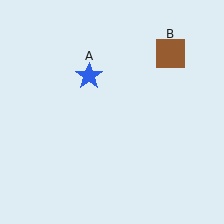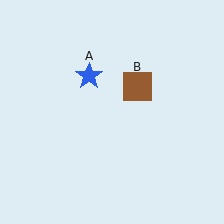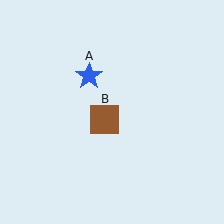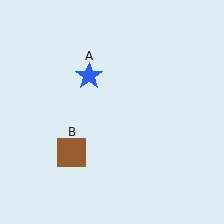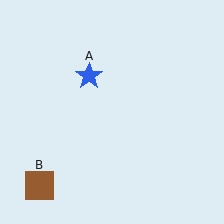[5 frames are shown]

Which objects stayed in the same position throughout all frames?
Blue star (object A) remained stationary.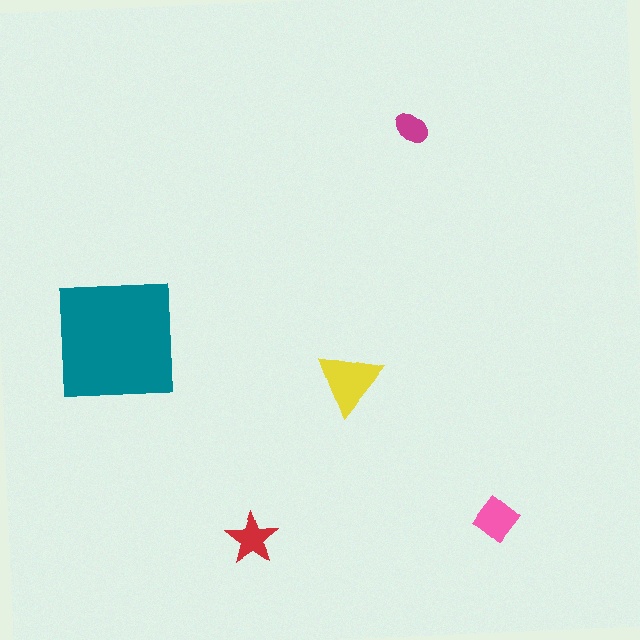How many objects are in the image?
There are 5 objects in the image.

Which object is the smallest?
The magenta ellipse.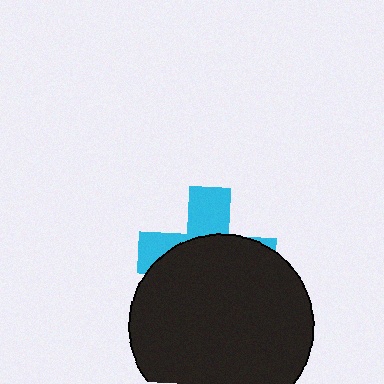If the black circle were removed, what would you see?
You would see the complete cyan cross.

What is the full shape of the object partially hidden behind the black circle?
The partially hidden object is a cyan cross.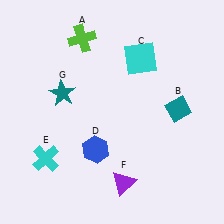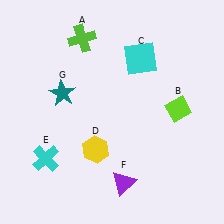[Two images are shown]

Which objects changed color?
B changed from teal to lime. D changed from blue to yellow.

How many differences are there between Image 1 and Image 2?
There are 2 differences between the two images.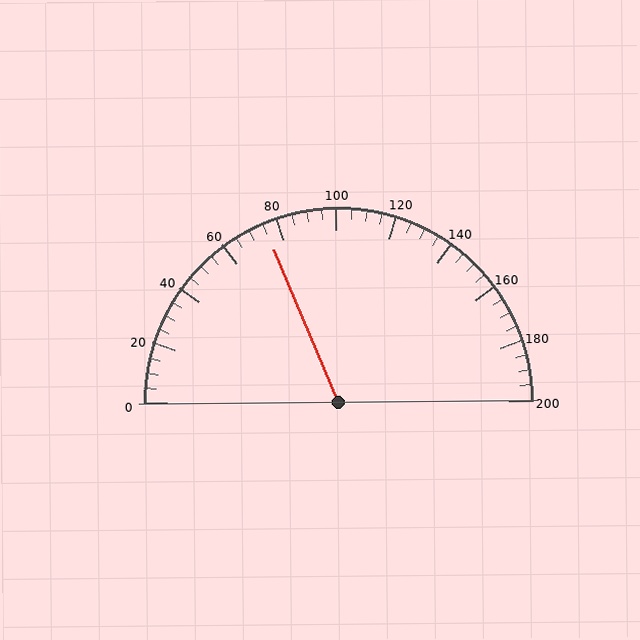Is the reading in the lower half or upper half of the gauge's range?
The reading is in the lower half of the range (0 to 200).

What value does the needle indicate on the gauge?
The needle indicates approximately 75.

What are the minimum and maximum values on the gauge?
The gauge ranges from 0 to 200.